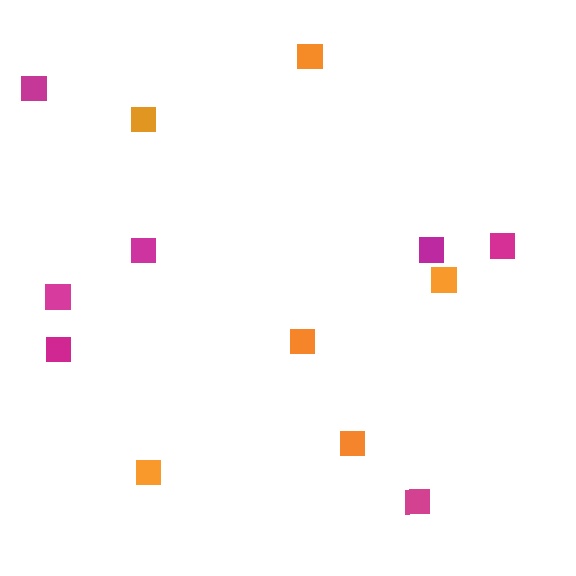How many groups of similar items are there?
There are 2 groups: one group of orange squares (6) and one group of magenta squares (7).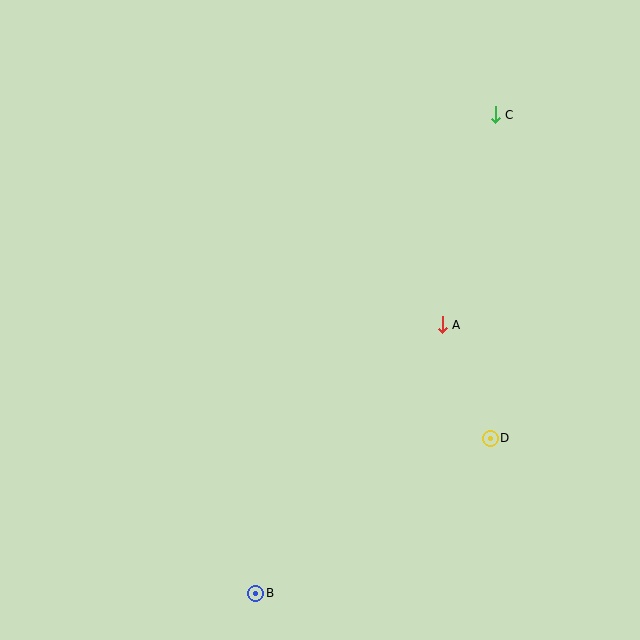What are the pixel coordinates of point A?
Point A is at (442, 325).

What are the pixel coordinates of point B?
Point B is at (256, 593).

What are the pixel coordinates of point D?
Point D is at (490, 438).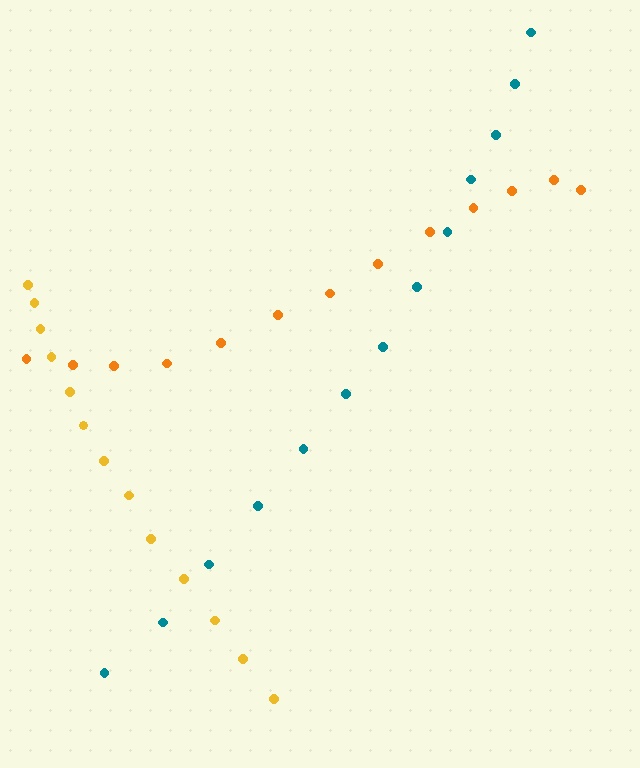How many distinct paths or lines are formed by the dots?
There are 3 distinct paths.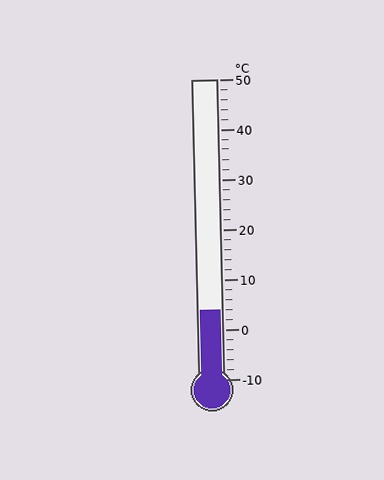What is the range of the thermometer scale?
The thermometer scale ranges from -10°C to 50°C.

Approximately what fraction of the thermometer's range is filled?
The thermometer is filled to approximately 25% of its range.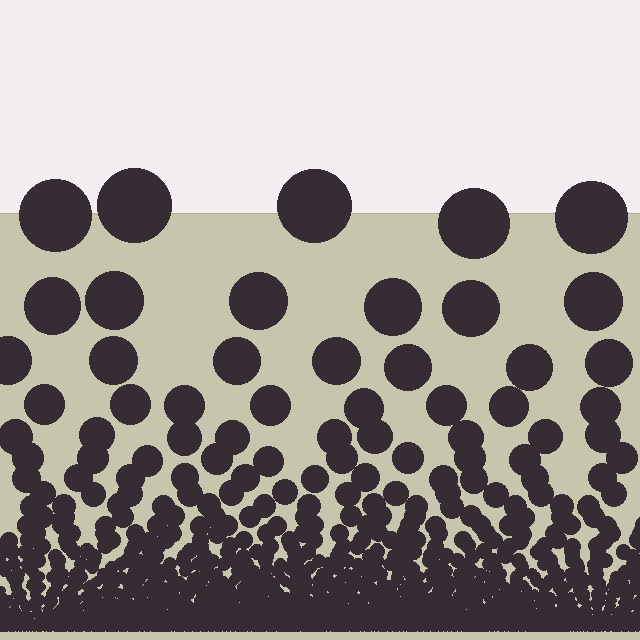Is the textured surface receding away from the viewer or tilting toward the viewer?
The surface appears to tilt toward the viewer. Texture elements get larger and sparser toward the top.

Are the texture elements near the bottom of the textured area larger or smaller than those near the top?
Smaller. The gradient is inverted — elements near the bottom are smaller and denser.